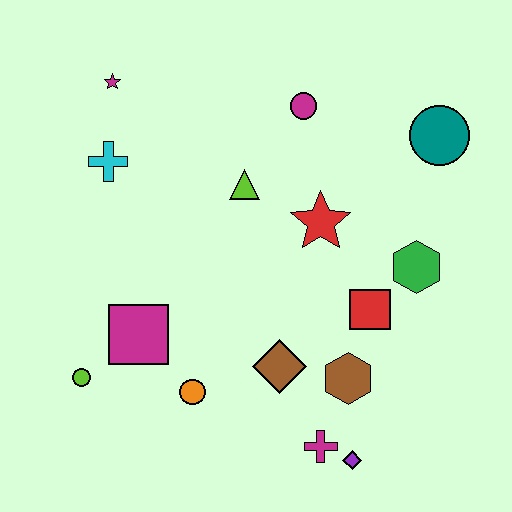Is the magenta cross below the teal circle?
Yes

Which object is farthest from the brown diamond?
The magenta star is farthest from the brown diamond.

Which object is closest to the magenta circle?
The lime triangle is closest to the magenta circle.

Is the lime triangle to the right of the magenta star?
Yes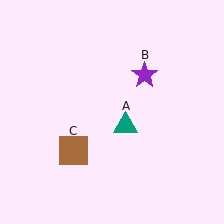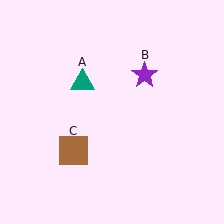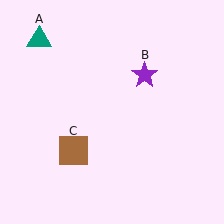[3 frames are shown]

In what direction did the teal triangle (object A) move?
The teal triangle (object A) moved up and to the left.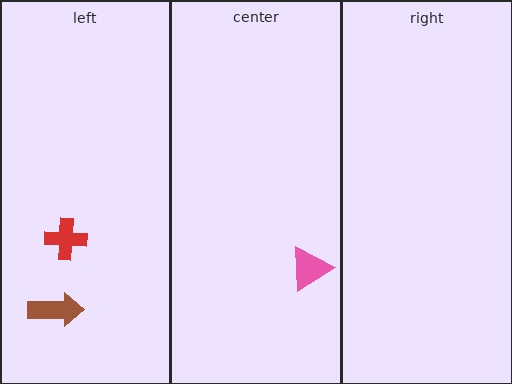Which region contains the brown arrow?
The left region.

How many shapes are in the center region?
1.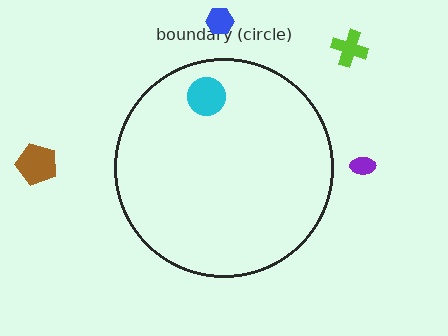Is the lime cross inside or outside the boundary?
Outside.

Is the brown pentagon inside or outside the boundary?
Outside.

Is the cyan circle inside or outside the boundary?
Inside.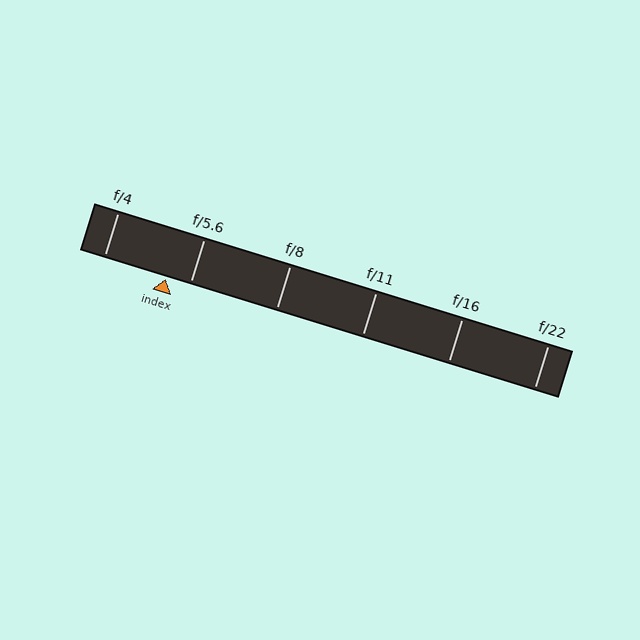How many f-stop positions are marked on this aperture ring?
There are 6 f-stop positions marked.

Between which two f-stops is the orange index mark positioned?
The index mark is between f/4 and f/5.6.